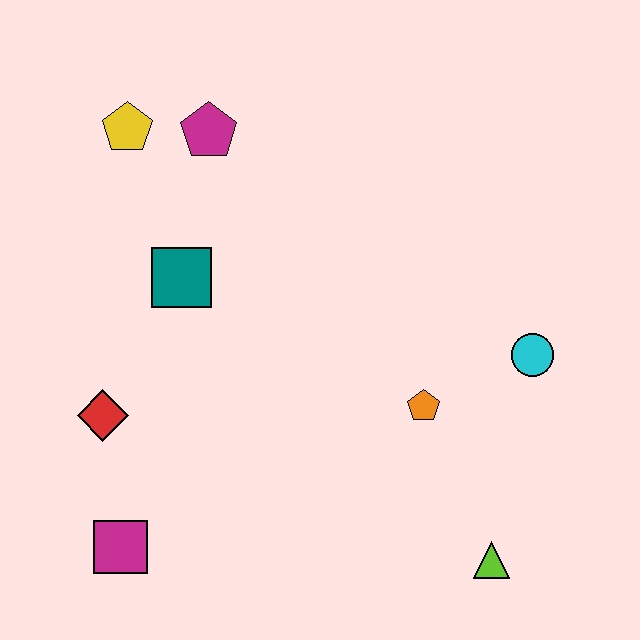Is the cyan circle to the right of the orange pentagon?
Yes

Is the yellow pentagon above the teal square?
Yes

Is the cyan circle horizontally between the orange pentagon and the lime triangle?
No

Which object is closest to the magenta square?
The red diamond is closest to the magenta square.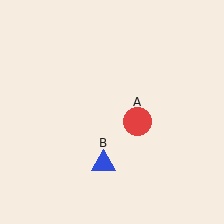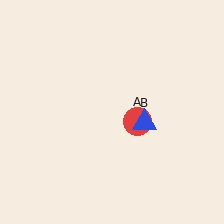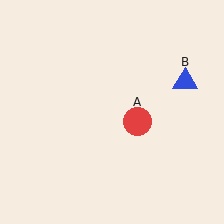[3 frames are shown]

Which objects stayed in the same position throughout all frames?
Red circle (object A) remained stationary.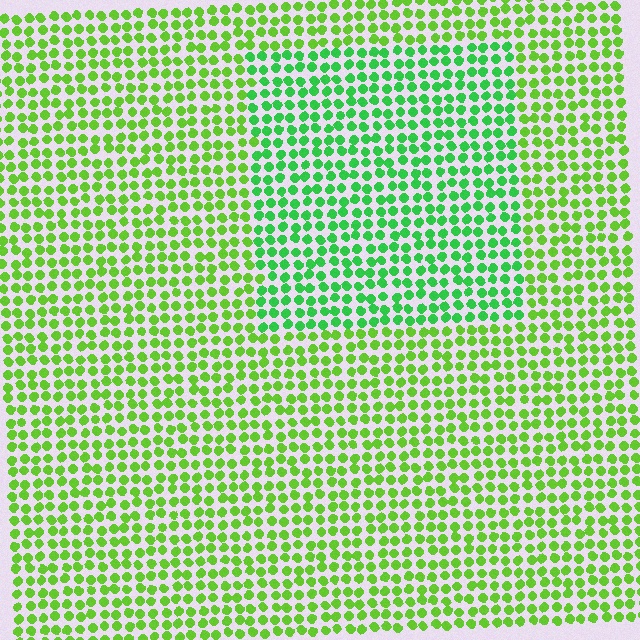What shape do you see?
I see a rectangle.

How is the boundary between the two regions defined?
The boundary is defined purely by a slight shift in hue (about 30 degrees). Spacing, size, and orientation are identical on both sides.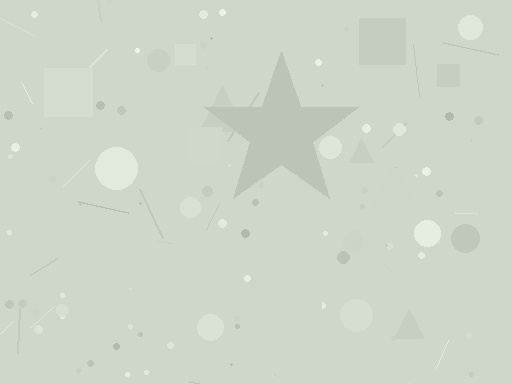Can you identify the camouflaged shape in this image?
The camouflaged shape is a star.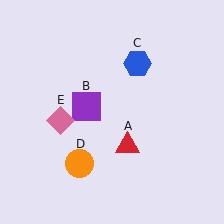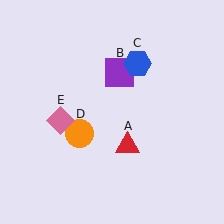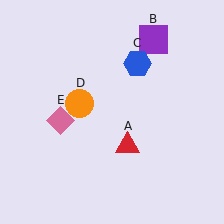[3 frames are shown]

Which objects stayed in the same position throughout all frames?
Red triangle (object A) and blue hexagon (object C) and pink diamond (object E) remained stationary.